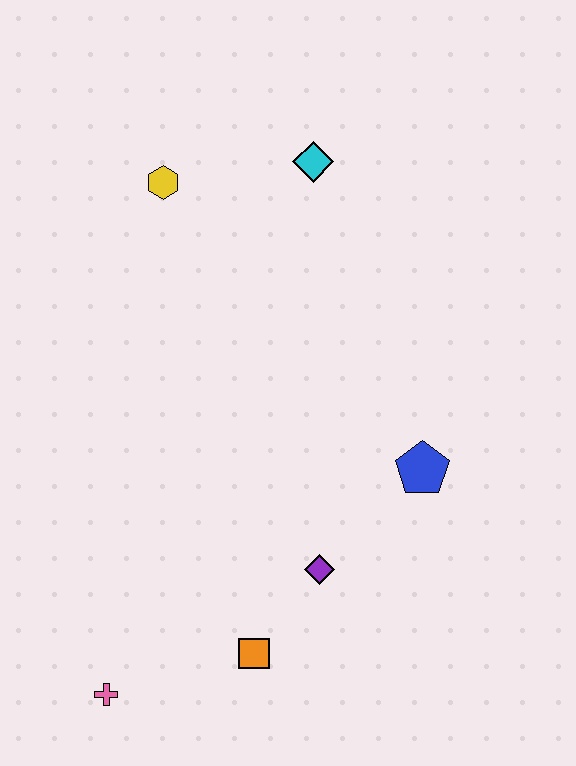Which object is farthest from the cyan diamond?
The pink cross is farthest from the cyan diamond.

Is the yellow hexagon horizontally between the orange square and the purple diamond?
No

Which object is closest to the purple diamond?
The orange square is closest to the purple diamond.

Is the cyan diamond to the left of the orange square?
No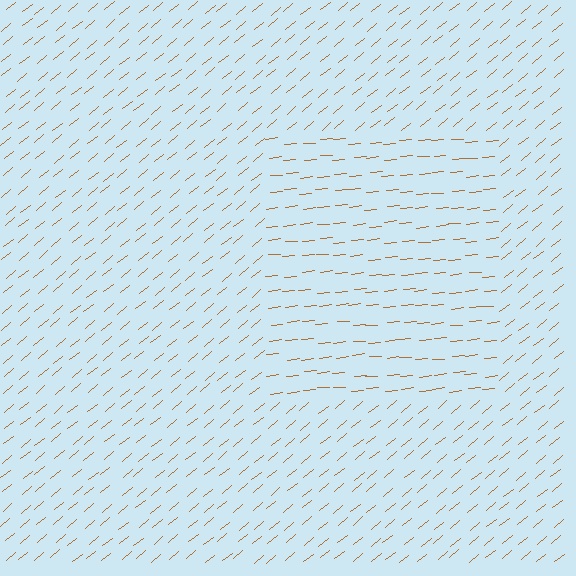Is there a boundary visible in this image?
Yes, there is a texture boundary formed by a change in line orientation.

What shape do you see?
I see a rectangle.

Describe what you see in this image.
The image is filled with small brown line segments. A rectangle region in the image has lines oriented differently from the surrounding lines, creating a visible texture boundary.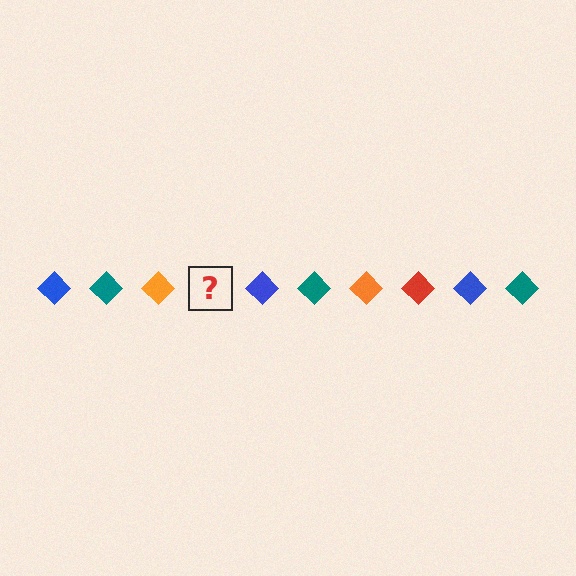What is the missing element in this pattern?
The missing element is a red diamond.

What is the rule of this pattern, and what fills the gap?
The rule is that the pattern cycles through blue, teal, orange, red diamonds. The gap should be filled with a red diamond.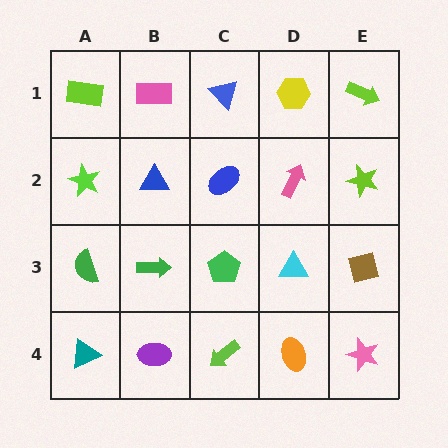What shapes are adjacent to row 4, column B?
A green arrow (row 3, column B), a teal triangle (row 4, column A), a lime arrow (row 4, column C).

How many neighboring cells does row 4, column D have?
3.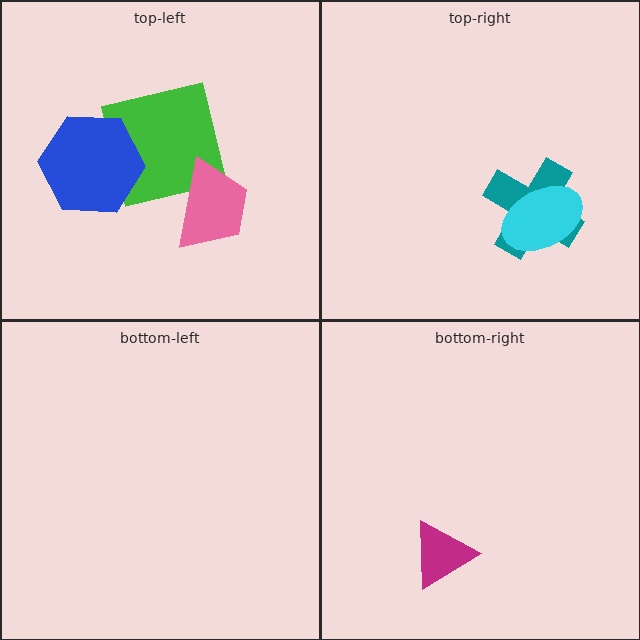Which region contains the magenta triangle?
The bottom-right region.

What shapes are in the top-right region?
The teal cross, the cyan ellipse.